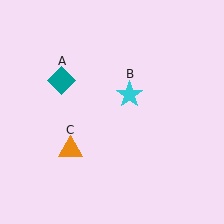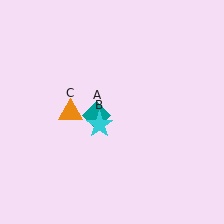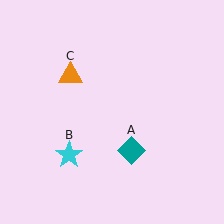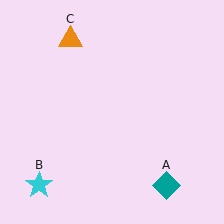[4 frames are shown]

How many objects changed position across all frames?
3 objects changed position: teal diamond (object A), cyan star (object B), orange triangle (object C).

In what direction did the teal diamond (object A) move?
The teal diamond (object A) moved down and to the right.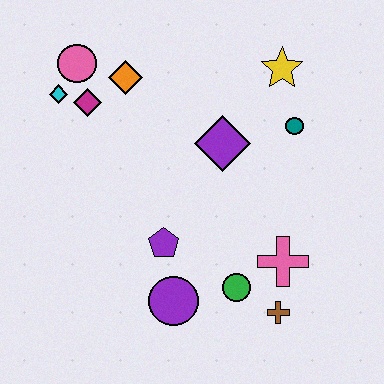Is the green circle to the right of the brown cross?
No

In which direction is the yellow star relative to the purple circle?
The yellow star is above the purple circle.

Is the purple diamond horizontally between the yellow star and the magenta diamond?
Yes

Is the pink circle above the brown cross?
Yes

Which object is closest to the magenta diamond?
The cyan diamond is closest to the magenta diamond.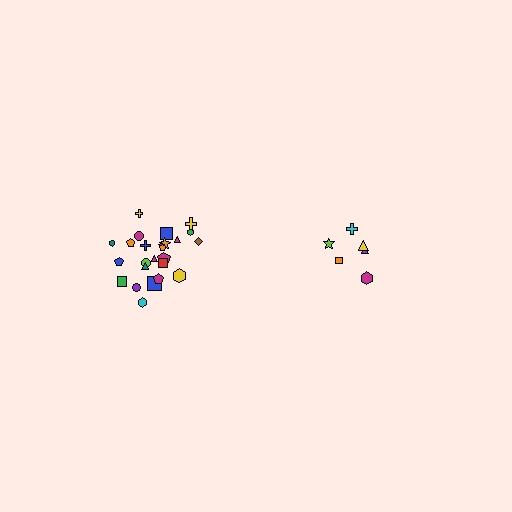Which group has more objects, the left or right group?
The left group.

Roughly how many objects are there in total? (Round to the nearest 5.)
Roughly 30 objects in total.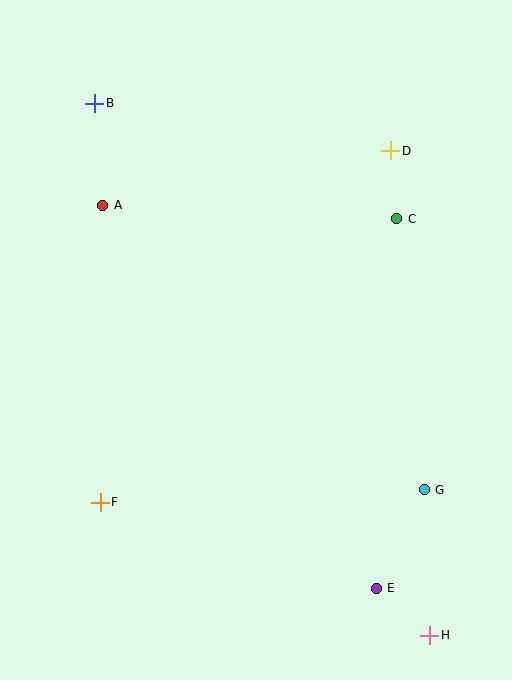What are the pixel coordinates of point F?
Point F is at (100, 502).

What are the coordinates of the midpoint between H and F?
The midpoint between H and F is at (265, 569).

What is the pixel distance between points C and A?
The distance between C and A is 294 pixels.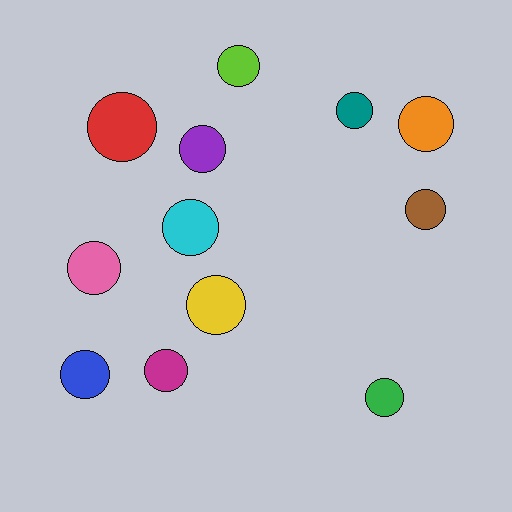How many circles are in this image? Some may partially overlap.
There are 12 circles.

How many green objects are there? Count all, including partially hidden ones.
There is 1 green object.